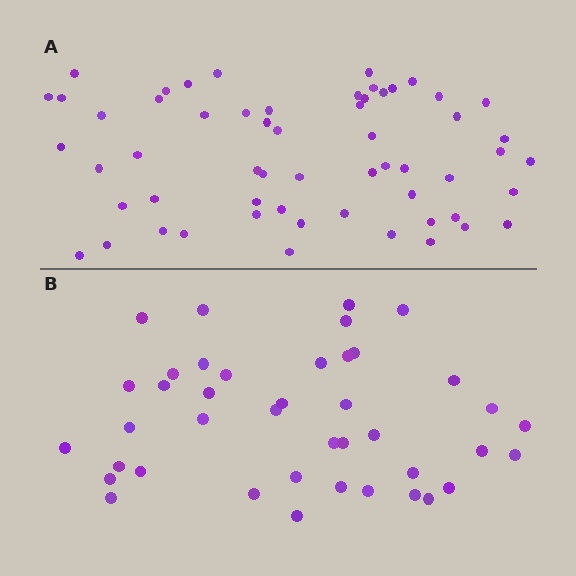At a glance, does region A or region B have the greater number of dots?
Region A (the top region) has more dots.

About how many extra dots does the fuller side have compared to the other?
Region A has approximately 15 more dots than region B.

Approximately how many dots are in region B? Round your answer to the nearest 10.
About 40 dots. (The exact count is 41, which rounds to 40.)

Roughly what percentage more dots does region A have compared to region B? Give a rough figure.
About 40% more.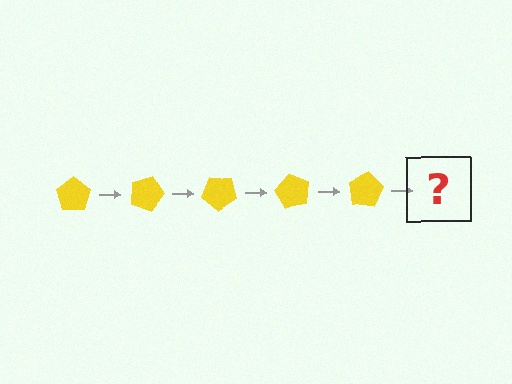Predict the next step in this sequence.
The next step is a yellow pentagon rotated 100 degrees.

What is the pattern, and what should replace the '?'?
The pattern is that the pentagon rotates 20 degrees each step. The '?' should be a yellow pentagon rotated 100 degrees.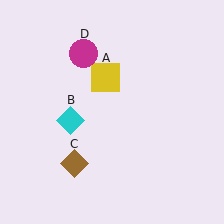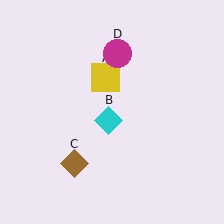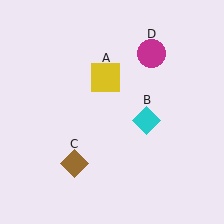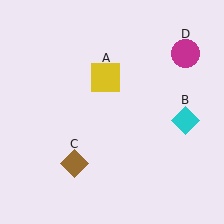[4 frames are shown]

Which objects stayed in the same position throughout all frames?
Yellow square (object A) and brown diamond (object C) remained stationary.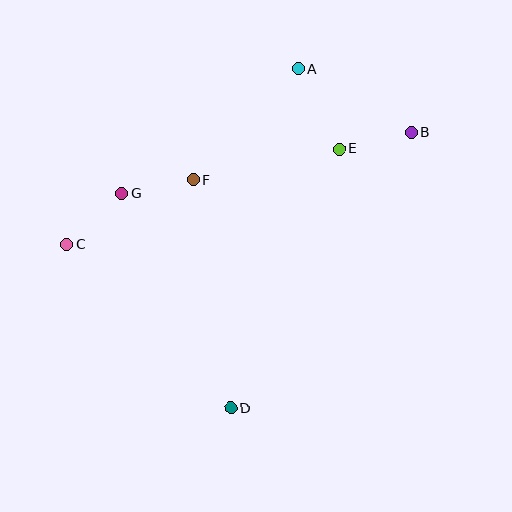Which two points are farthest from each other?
Points B and C are farthest from each other.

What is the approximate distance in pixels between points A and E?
The distance between A and E is approximately 90 pixels.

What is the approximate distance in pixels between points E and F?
The distance between E and F is approximately 149 pixels.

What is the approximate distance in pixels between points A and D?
The distance between A and D is approximately 346 pixels.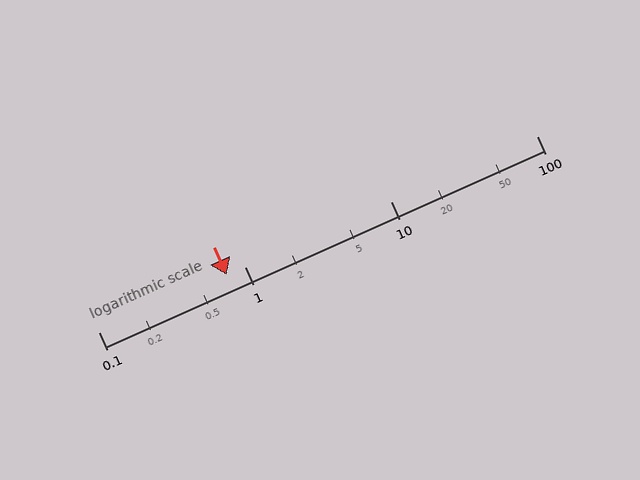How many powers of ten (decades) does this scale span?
The scale spans 3 decades, from 0.1 to 100.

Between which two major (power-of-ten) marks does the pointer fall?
The pointer is between 0.1 and 1.